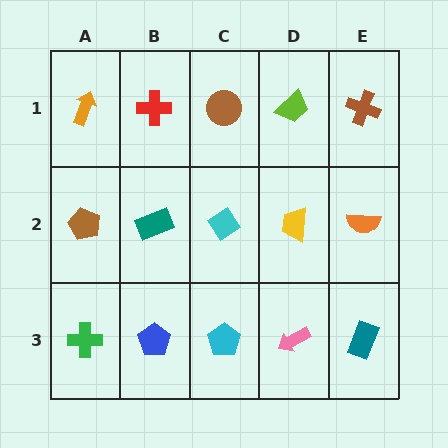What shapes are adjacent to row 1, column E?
An orange semicircle (row 2, column E), a lime trapezoid (row 1, column D).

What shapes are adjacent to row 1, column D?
A yellow trapezoid (row 2, column D), a brown circle (row 1, column C), a brown cross (row 1, column E).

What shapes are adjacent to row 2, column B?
A red cross (row 1, column B), a blue pentagon (row 3, column B), a brown pentagon (row 2, column A), a cyan diamond (row 2, column C).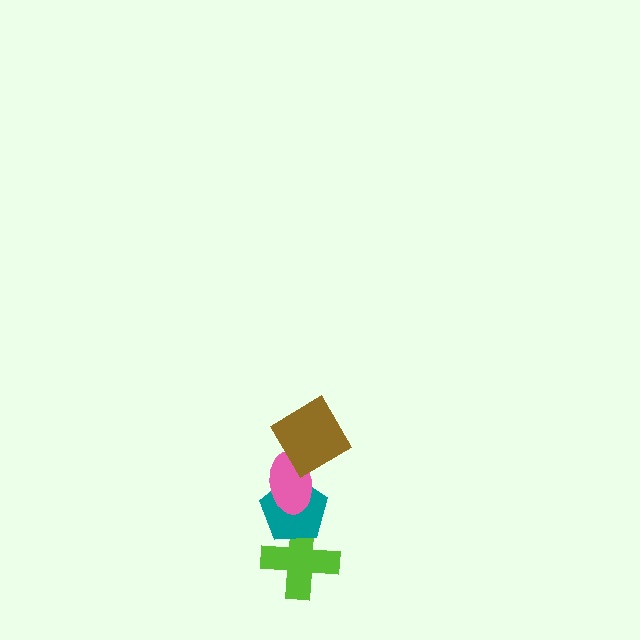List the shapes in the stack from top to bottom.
From top to bottom: the brown diamond, the pink ellipse, the teal pentagon, the lime cross.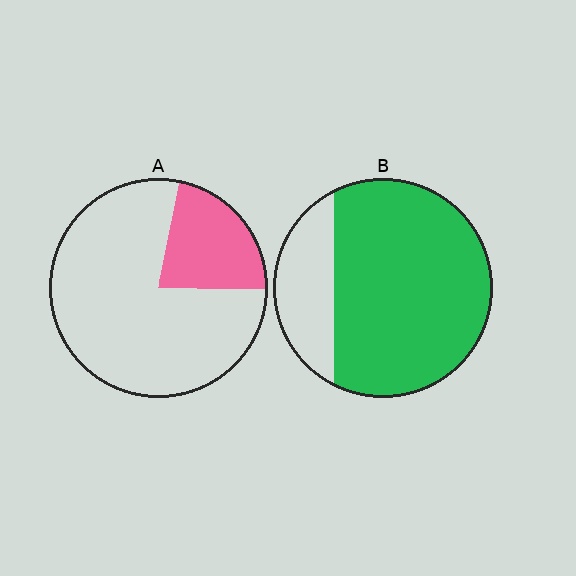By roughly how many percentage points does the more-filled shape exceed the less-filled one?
By roughly 55 percentage points (B over A).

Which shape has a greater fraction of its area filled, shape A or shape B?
Shape B.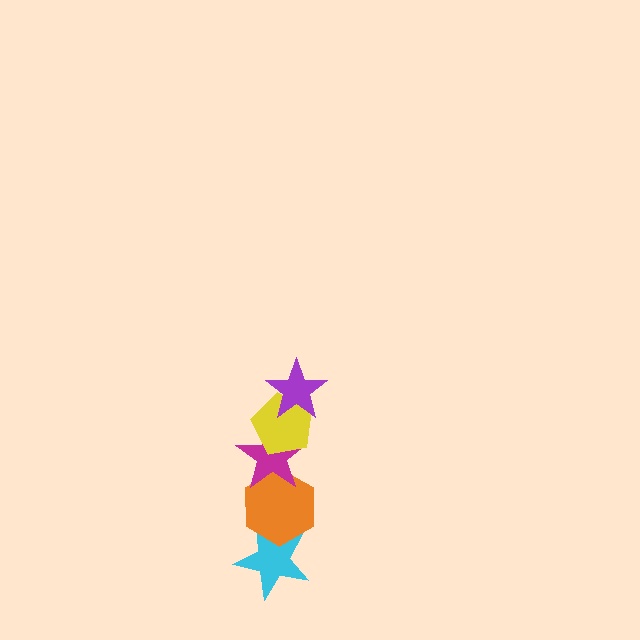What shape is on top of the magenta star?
The yellow pentagon is on top of the magenta star.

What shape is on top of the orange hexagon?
The magenta star is on top of the orange hexagon.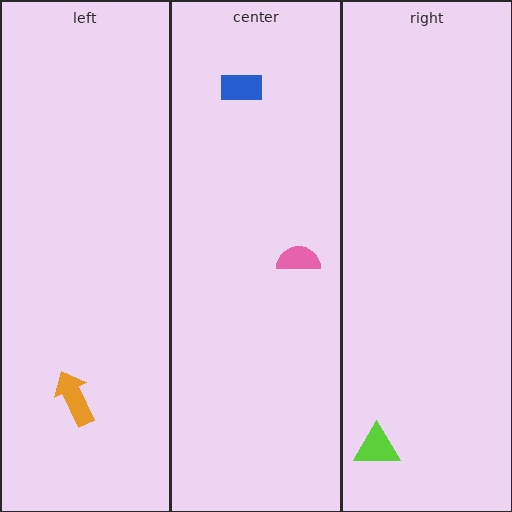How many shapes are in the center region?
2.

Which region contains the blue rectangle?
The center region.